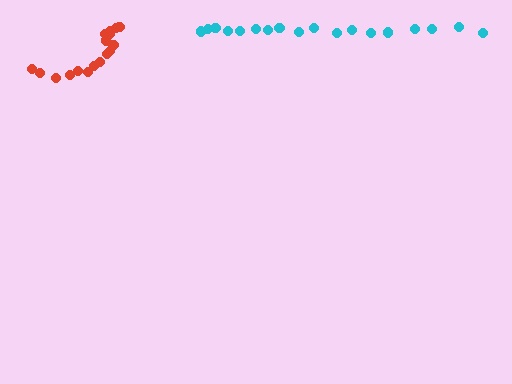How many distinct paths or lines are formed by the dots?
There are 2 distinct paths.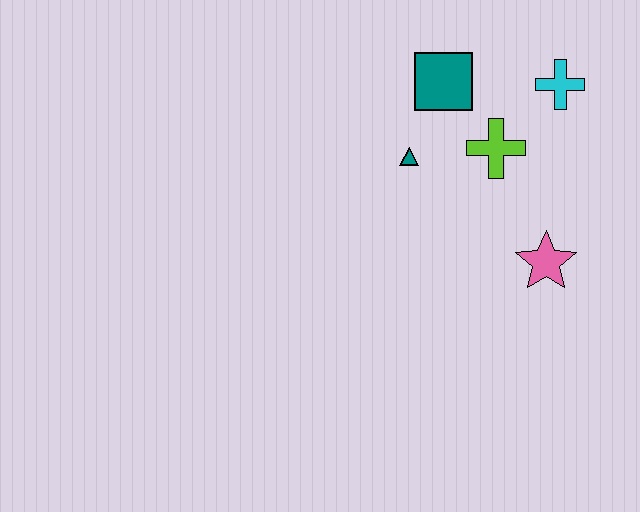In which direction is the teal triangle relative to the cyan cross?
The teal triangle is to the left of the cyan cross.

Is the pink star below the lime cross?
Yes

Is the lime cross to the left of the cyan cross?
Yes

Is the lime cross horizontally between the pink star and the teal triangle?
Yes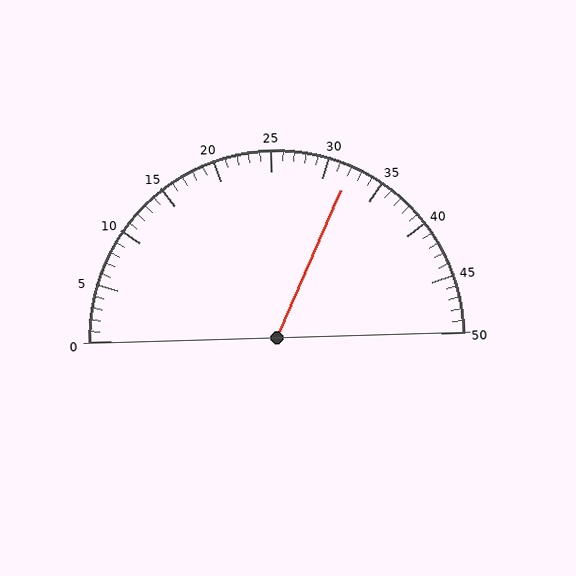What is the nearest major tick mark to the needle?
The nearest major tick mark is 30.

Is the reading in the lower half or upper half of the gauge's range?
The reading is in the upper half of the range (0 to 50).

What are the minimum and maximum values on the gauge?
The gauge ranges from 0 to 50.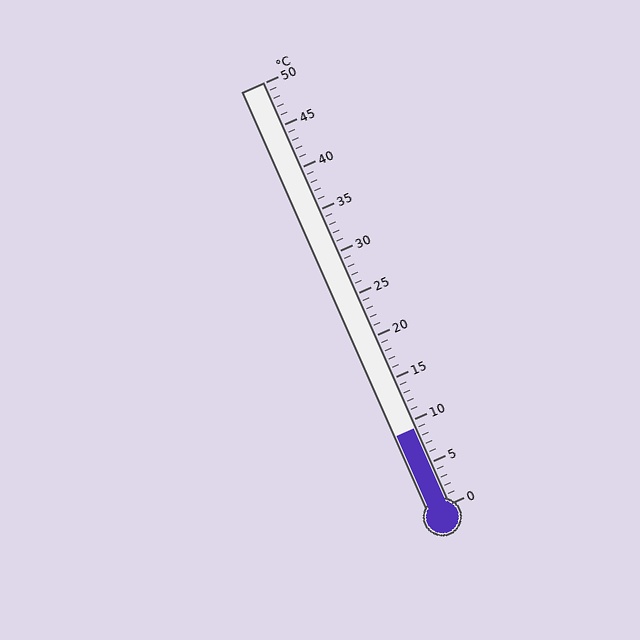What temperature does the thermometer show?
The thermometer shows approximately 9°C.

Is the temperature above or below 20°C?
The temperature is below 20°C.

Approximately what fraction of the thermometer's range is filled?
The thermometer is filled to approximately 20% of its range.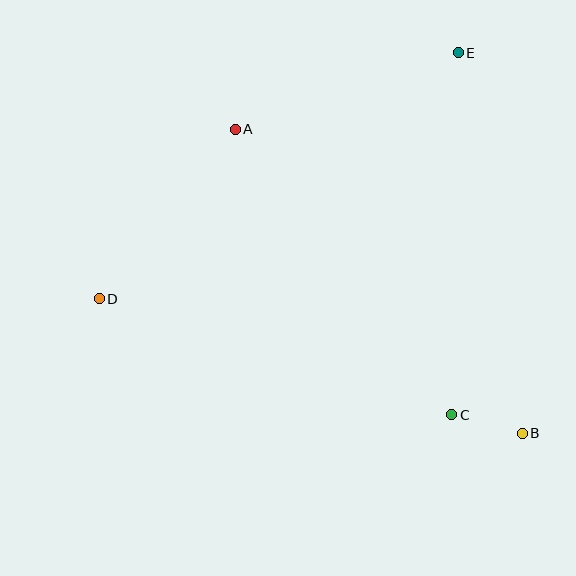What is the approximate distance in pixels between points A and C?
The distance between A and C is approximately 358 pixels.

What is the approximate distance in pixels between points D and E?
The distance between D and E is approximately 436 pixels.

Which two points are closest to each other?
Points B and C are closest to each other.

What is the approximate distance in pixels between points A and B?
The distance between A and B is approximately 418 pixels.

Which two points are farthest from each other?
Points B and D are farthest from each other.